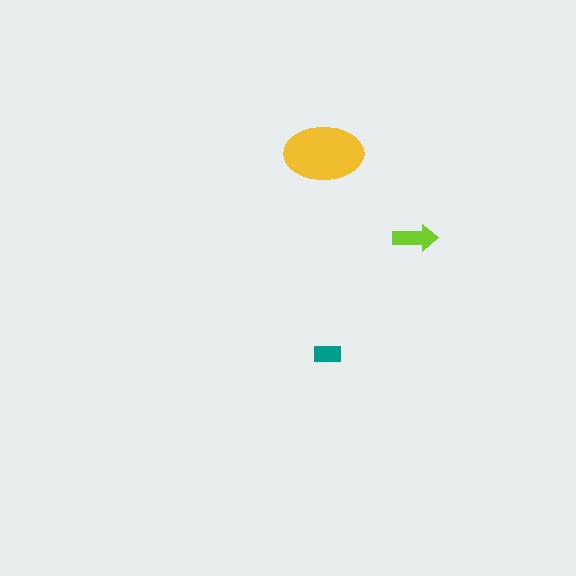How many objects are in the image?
There are 3 objects in the image.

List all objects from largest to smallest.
The yellow ellipse, the lime arrow, the teal rectangle.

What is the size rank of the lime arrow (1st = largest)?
2nd.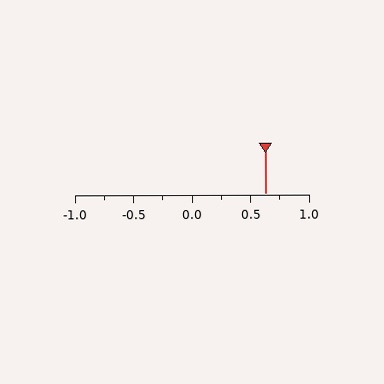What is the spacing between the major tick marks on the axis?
The major ticks are spaced 0.5 apart.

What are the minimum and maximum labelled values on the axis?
The axis runs from -1.0 to 1.0.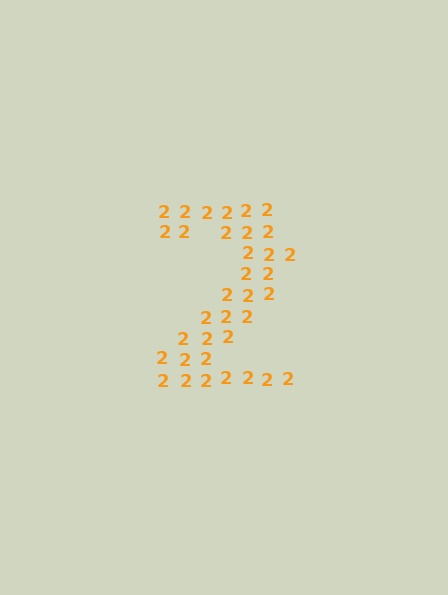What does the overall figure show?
The overall figure shows the digit 2.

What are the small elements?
The small elements are digit 2's.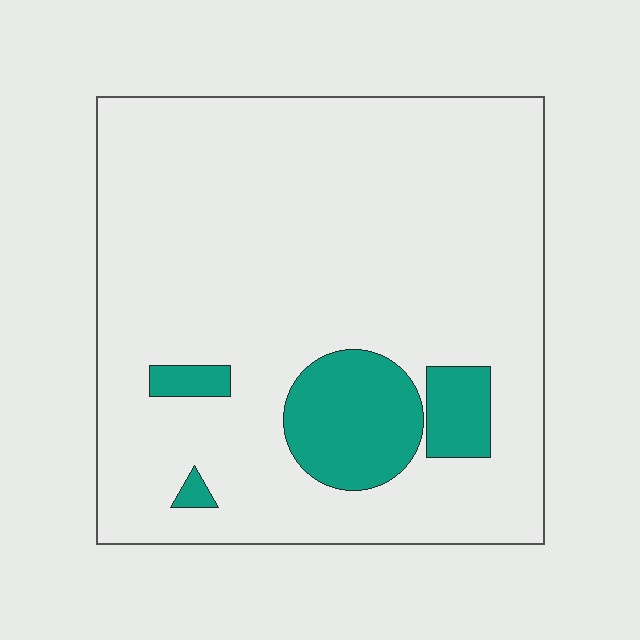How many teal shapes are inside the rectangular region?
4.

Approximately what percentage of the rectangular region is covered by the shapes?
Approximately 15%.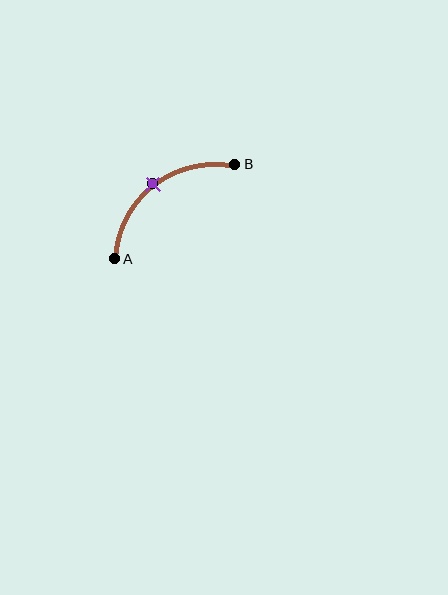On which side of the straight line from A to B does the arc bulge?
The arc bulges above and to the left of the straight line connecting A and B.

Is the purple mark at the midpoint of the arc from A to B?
Yes. The purple mark lies on the arc at equal arc-length from both A and B — it is the arc midpoint.